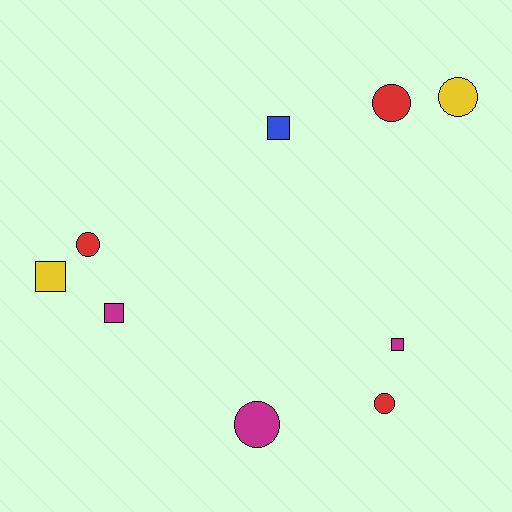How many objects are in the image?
There are 9 objects.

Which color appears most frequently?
Red, with 3 objects.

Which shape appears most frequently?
Circle, with 5 objects.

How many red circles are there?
There are 3 red circles.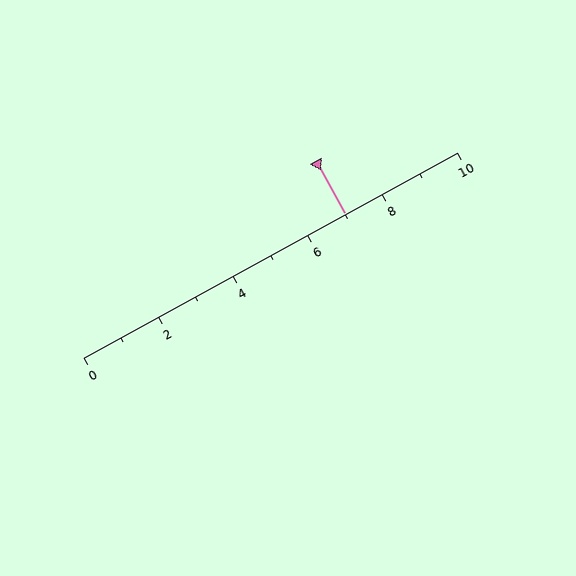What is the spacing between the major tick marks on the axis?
The major ticks are spaced 2 apart.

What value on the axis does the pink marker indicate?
The marker indicates approximately 7.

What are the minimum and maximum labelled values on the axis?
The axis runs from 0 to 10.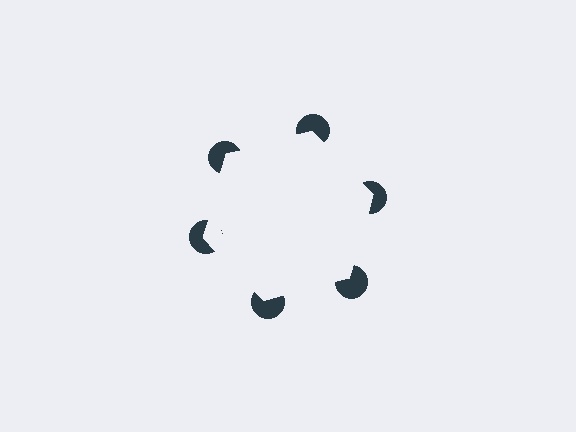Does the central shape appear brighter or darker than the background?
It typically appears slightly brighter than the background, even though no actual brightness change is drawn.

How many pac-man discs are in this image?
There are 6 — one at each vertex of the illusory hexagon.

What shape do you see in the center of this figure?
An illusory hexagon — its edges are inferred from the aligned wedge cuts in the pac-man discs, not physically drawn.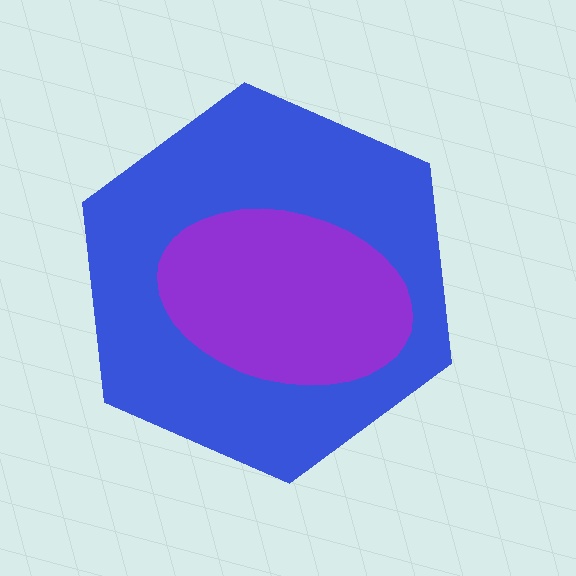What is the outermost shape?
The blue hexagon.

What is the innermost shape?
The purple ellipse.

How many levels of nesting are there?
2.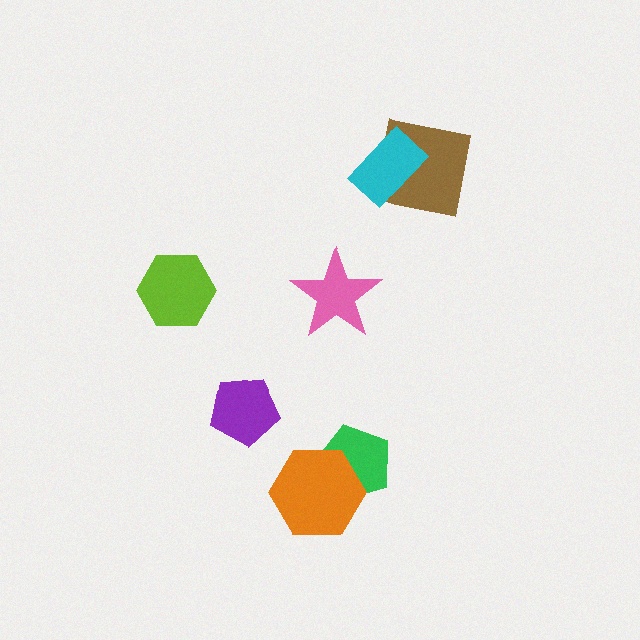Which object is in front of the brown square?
The cyan rectangle is in front of the brown square.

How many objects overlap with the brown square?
1 object overlaps with the brown square.